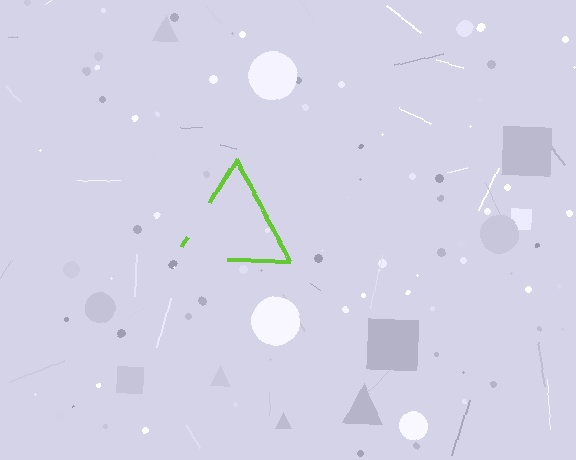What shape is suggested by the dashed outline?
The dashed outline suggests a triangle.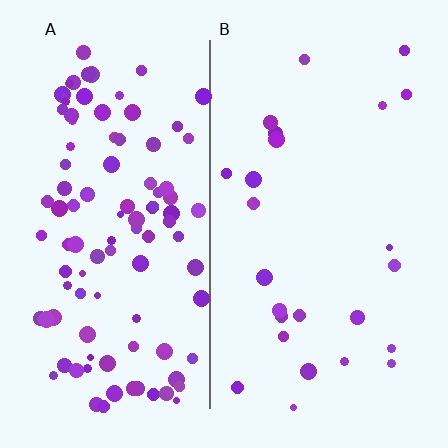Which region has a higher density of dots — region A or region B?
A (the left).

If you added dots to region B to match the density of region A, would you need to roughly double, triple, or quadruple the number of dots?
Approximately quadruple.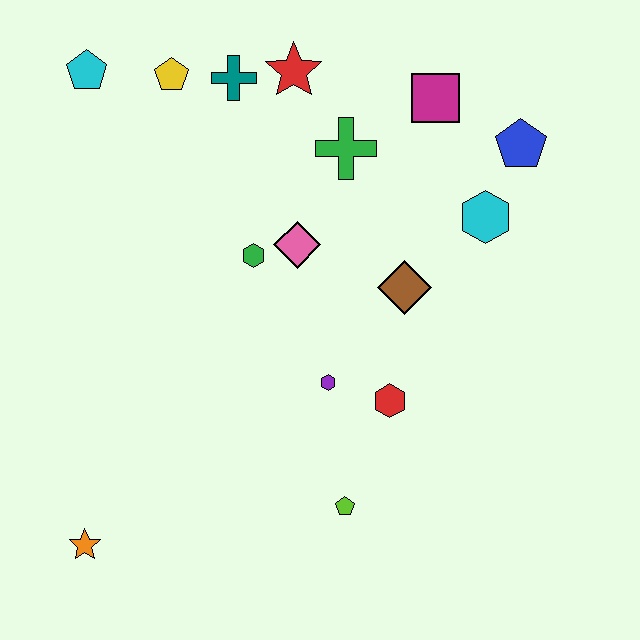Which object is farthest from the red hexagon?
The cyan pentagon is farthest from the red hexagon.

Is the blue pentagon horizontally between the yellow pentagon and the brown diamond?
No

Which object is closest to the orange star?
The lime pentagon is closest to the orange star.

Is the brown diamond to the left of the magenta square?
Yes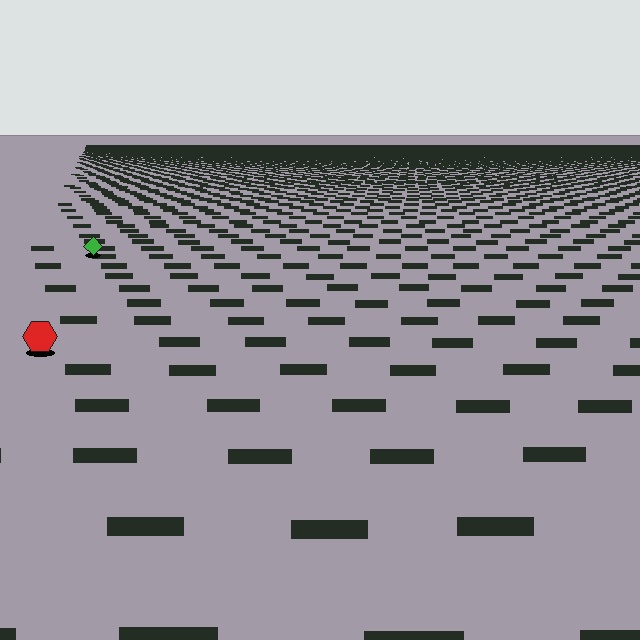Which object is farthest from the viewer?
The green diamond is farthest from the viewer. It appears smaller and the ground texture around it is denser.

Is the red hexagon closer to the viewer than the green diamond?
Yes. The red hexagon is closer — you can tell from the texture gradient: the ground texture is coarser near it.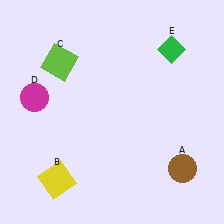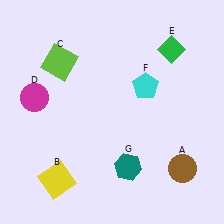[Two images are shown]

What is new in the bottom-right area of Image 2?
A teal hexagon (G) was added in the bottom-right area of Image 2.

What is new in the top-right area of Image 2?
A cyan pentagon (F) was added in the top-right area of Image 2.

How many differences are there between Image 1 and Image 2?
There are 2 differences between the two images.